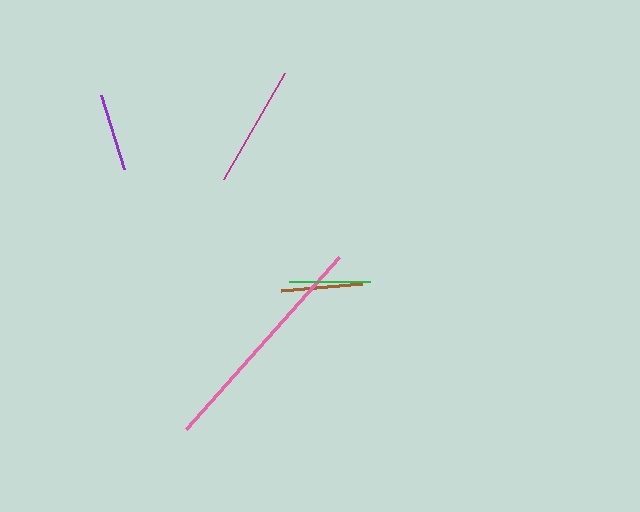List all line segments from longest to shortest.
From longest to shortest: pink, magenta, brown, green, purple.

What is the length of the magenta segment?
The magenta segment is approximately 122 pixels long.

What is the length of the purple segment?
The purple segment is approximately 77 pixels long.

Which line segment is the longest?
The pink line is the longest at approximately 230 pixels.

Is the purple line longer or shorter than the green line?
The green line is longer than the purple line.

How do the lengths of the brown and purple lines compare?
The brown and purple lines are approximately the same length.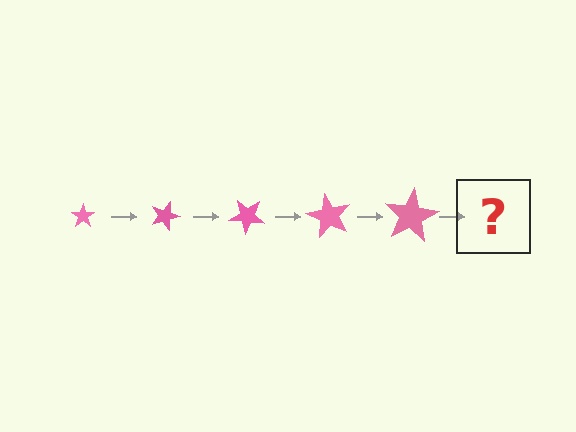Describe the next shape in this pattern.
It should be a star, larger than the previous one and rotated 100 degrees from the start.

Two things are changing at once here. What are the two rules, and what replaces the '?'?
The two rules are that the star grows larger each step and it rotates 20 degrees each step. The '?' should be a star, larger than the previous one and rotated 100 degrees from the start.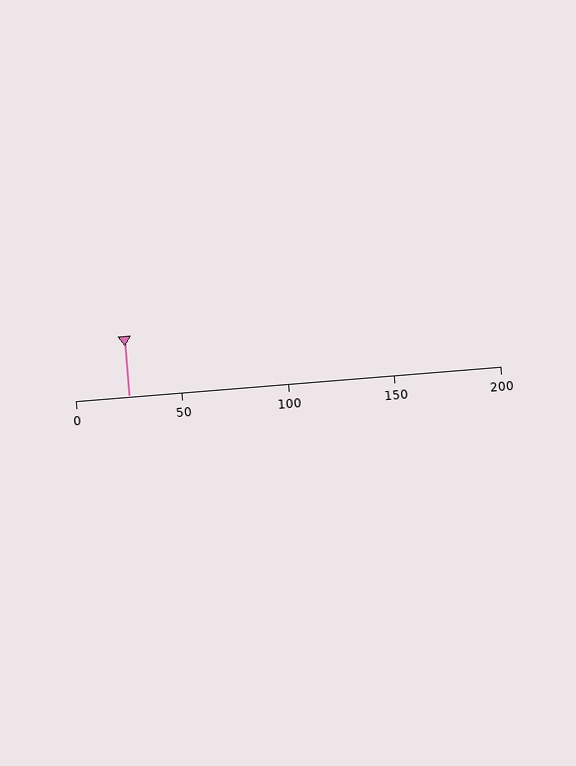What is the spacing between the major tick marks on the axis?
The major ticks are spaced 50 apart.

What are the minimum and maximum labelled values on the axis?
The axis runs from 0 to 200.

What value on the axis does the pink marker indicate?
The marker indicates approximately 25.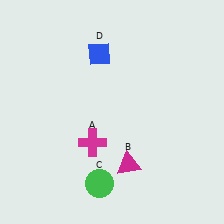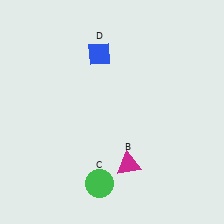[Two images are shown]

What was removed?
The magenta cross (A) was removed in Image 2.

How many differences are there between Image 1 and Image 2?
There is 1 difference between the two images.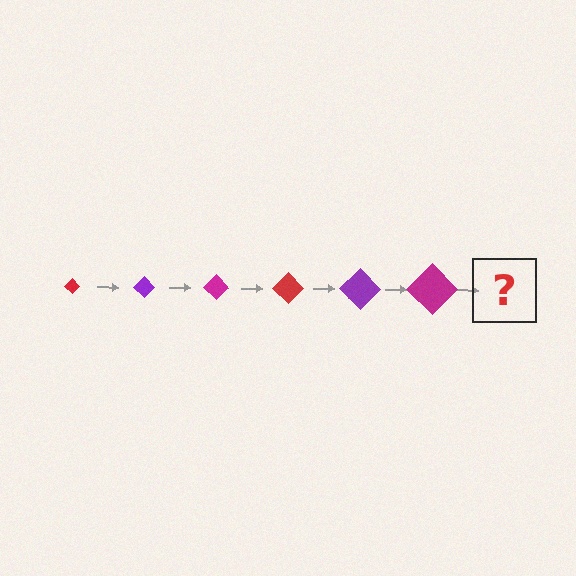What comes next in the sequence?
The next element should be a red diamond, larger than the previous one.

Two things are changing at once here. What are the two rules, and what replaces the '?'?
The two rules are that the diamond grows larger each step and the color cycles through red, purple, and magenta. The '?' should be a red diamond, larger than the previous one.